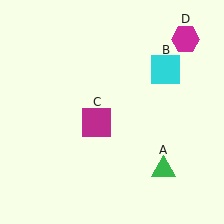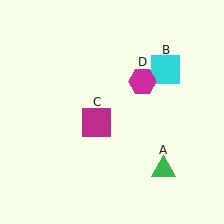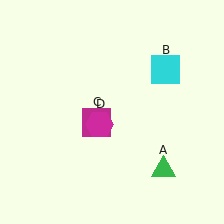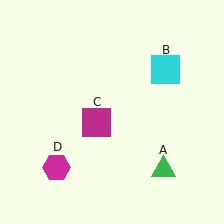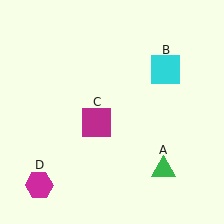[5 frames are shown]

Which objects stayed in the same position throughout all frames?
Green triangle (object A) and cyan square (object B) and magenta square (object C) remained stationary.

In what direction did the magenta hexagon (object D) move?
The magenta hexagon (object D) moved down and to the left.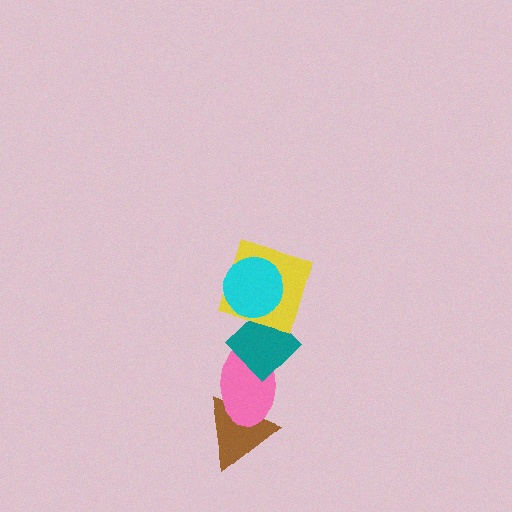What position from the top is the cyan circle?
The cyan circle is 1st from the top.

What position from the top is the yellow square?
The yellow square is 2nd from the top.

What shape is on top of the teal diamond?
The yellow square is on top of the teal diamond.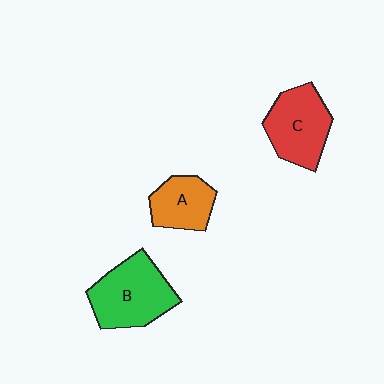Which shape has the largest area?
Shape B (green).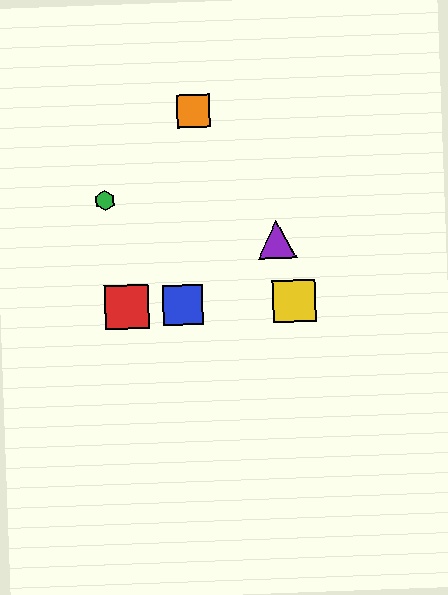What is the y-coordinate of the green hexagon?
The green hexagon is at y≈201.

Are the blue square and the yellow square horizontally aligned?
Yes, both are at y≈305.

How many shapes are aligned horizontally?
3 shapes (the red square, the blue square, the yellow square) are aligned horizontally.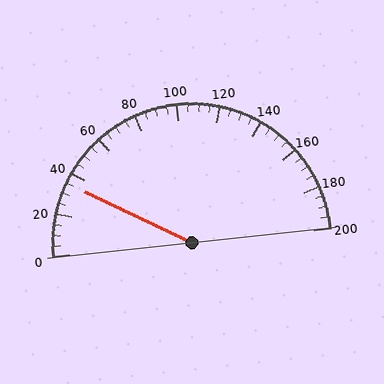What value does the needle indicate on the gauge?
The needle indicates approximately 35.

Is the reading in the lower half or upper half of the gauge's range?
The reading is in the lower half of the range (0 to 200).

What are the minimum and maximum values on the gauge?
The gauge ranges from 0 to 200.